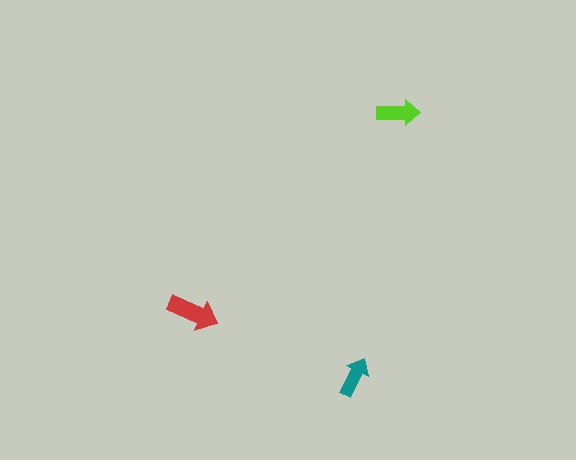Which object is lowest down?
The teal arrow is bottommost.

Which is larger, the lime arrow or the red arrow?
The red one.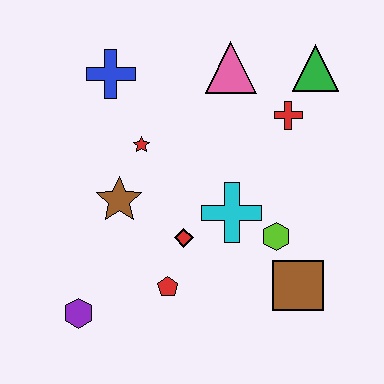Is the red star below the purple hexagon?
No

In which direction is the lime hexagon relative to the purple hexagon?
The lime hexagon is to the right of the purple hexagon.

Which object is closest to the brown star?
The red star is closest to the brown star.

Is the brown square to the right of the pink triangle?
Yes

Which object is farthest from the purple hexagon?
The green triangle is farthest from the purple hexagon.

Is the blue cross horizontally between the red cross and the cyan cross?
No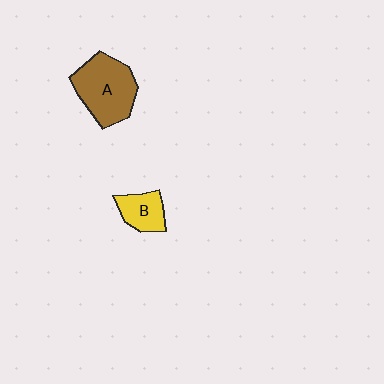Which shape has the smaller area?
Shape B (yellow).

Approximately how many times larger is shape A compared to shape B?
Approximately 2.1 times.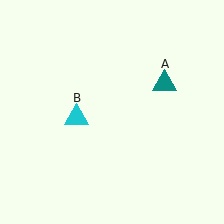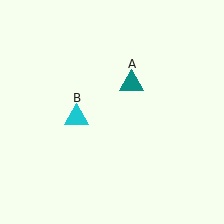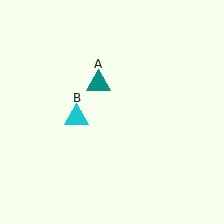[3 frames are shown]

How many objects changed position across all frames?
1 object changed position: teal triangle (object A).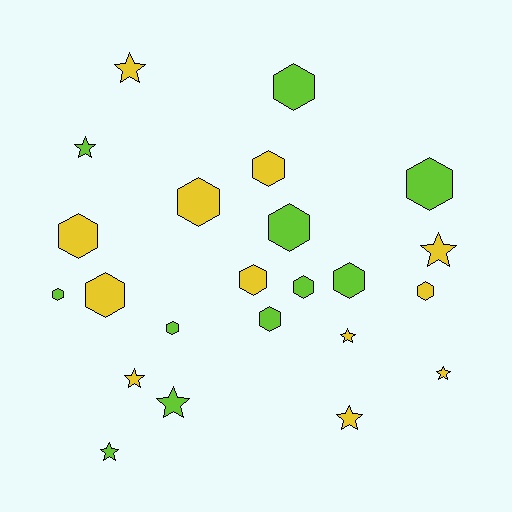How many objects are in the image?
There are 23 objects.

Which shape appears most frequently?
Hexagon, with 14 objects.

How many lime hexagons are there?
There are 8 lime hexagons.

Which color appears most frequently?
Yellow, with 12 objects.